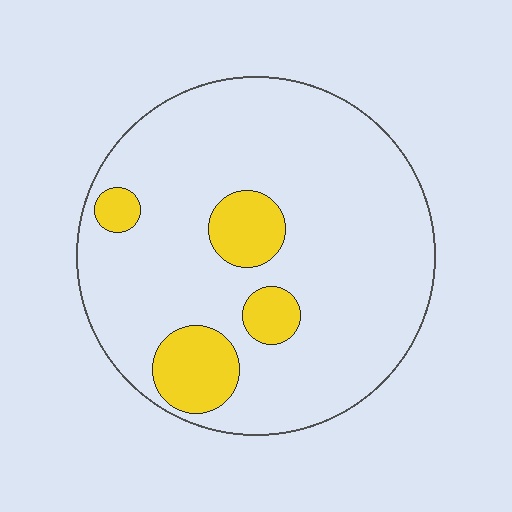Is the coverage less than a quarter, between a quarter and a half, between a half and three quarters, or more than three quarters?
Less than a quarter.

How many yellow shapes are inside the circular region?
4.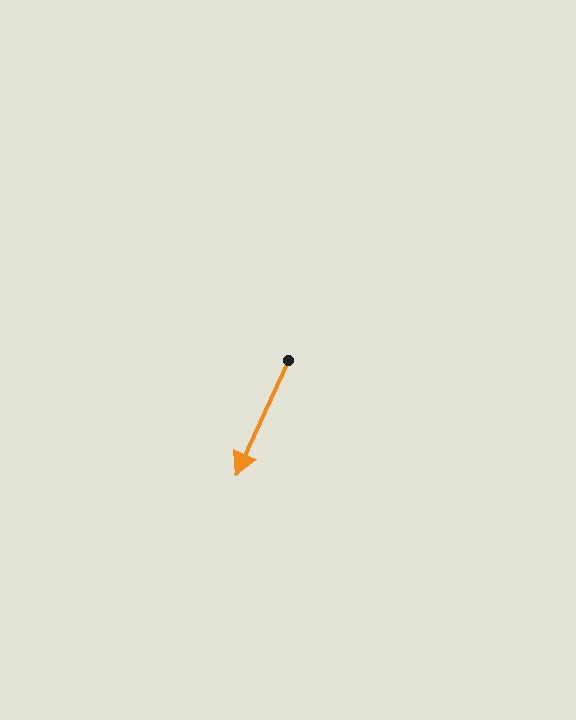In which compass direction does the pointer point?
Southwest.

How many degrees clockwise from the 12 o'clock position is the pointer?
Approximately 204 degrees.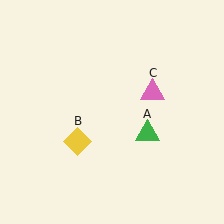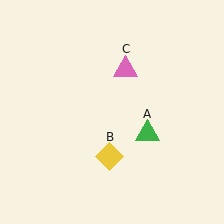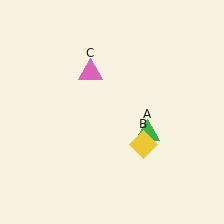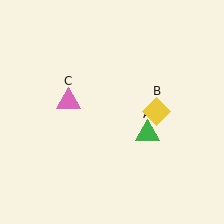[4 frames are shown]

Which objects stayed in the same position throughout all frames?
Green triangle (object A) remained stationary.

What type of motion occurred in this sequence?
The yellow diamond (object B), pink triangle (object C) rotated counterclockwise around the center of the scene.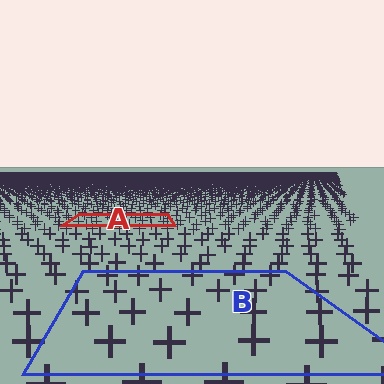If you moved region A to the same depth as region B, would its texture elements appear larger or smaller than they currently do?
They would appear larger. At a closer depth, the same texture elements are projected at a bigger on-screen size.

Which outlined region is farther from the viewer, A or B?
Region A is farther from the viewer — the texture elements inside it appear smaller and more densely packed.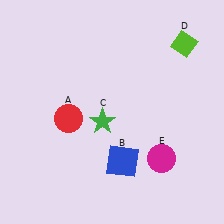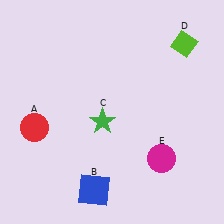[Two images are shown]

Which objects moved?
The objects that moved are: the red circle (A), the blue square (B).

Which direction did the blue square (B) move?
The blue square (B) moved down.